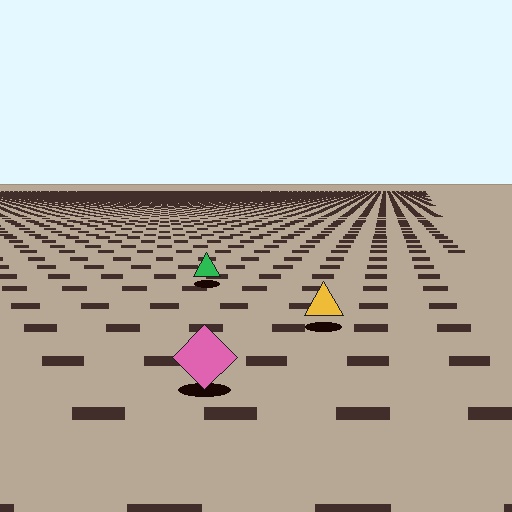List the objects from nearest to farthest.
From nearest to farthest: the pink diamond, the yellow triangle, the green triangle.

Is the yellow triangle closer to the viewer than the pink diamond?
No. The pink diamond is closer — you can tell from the texture gradient: the ground texture is coarser near it.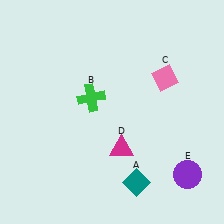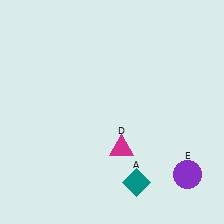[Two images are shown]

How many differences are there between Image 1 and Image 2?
There are 2 differences between the two images.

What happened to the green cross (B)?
The green cross (B) was removed in Image 2. It was in the top-left area of Image 1.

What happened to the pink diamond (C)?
The pink diamond (C) was removed in Image 2. It was in the top-right area of Image 1.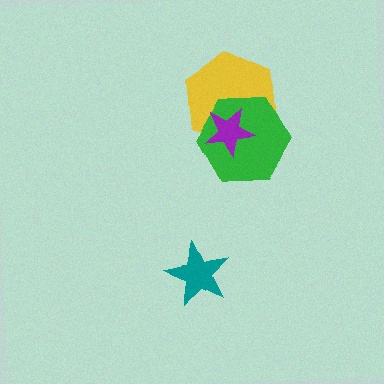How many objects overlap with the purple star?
2 objects overlap with the purple star.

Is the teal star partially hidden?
No, no other shape covers it.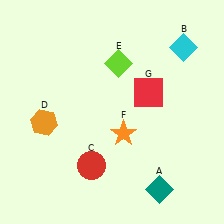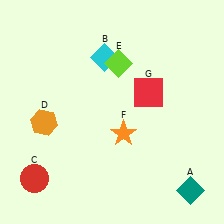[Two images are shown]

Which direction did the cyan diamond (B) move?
The cyan diamond (B) moved left.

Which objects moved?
The objects that moved are: the teal diamond (A), the cyan diamond (B), the red circle (C).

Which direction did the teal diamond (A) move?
The teal diamond (A) moved right.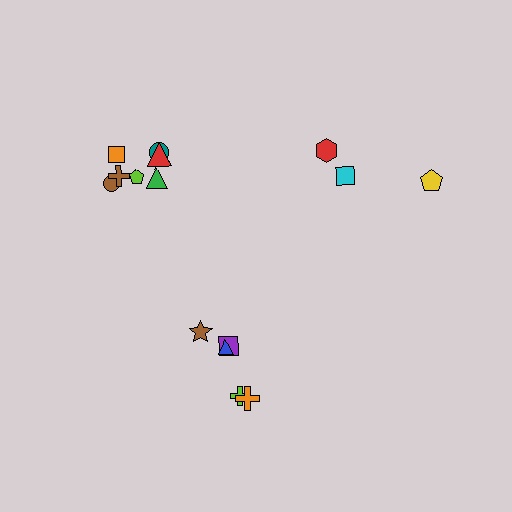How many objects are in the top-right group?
There are 3 objects.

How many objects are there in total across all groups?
There are 15 objects.